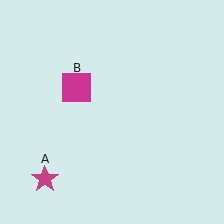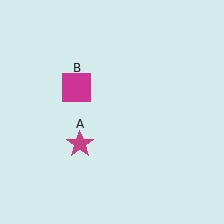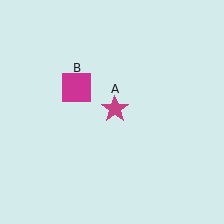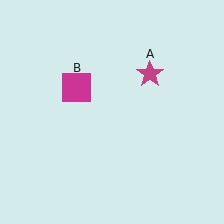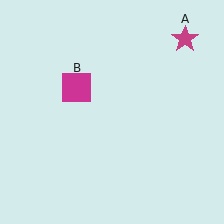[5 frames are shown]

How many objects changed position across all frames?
1 object changed position: magenta star (object A).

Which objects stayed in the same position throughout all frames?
Magenta square (object B) remained stationary.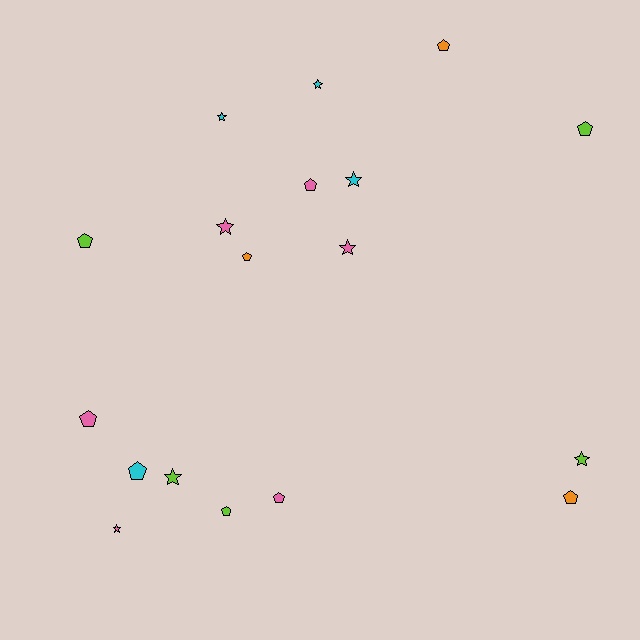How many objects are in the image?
There are 18 objects.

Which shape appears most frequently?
Pentagon, with 10 objects.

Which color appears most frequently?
Pink, with 6 objects.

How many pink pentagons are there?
There are 3 pink pentagons.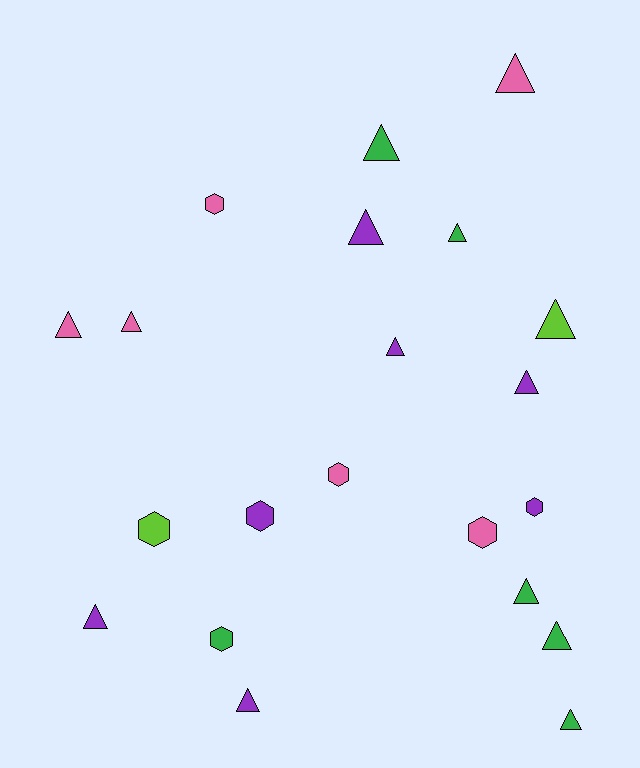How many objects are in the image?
There are 21 objects.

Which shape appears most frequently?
Triangle, with 14 objects.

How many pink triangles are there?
There are 3 pink triangles.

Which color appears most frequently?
Purple, with 7 objects.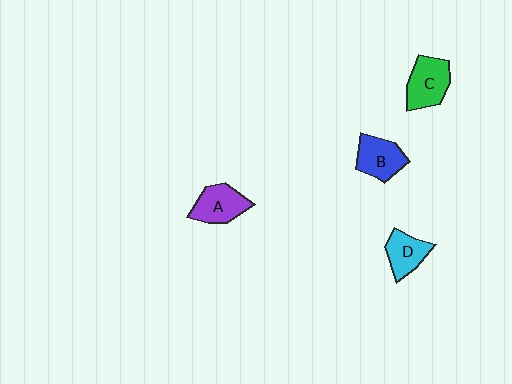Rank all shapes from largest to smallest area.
From largest to smallest: C (green), A (purple), B (blue), D (cyan).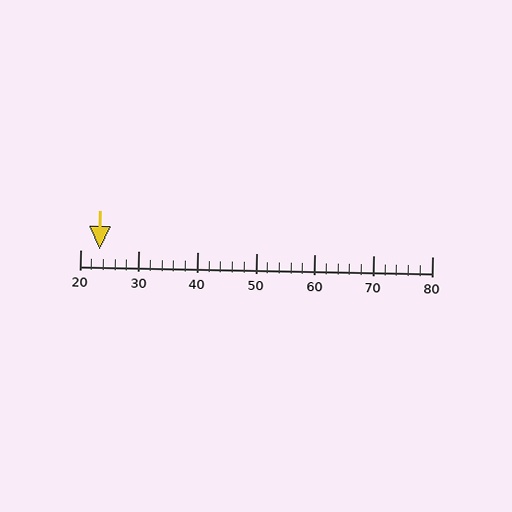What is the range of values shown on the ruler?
The ruler shows values from 20 to 80.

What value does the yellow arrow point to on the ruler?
The yellow arrow points to approximately 23.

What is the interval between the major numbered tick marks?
The major tick marks are spaced 10 units apart.